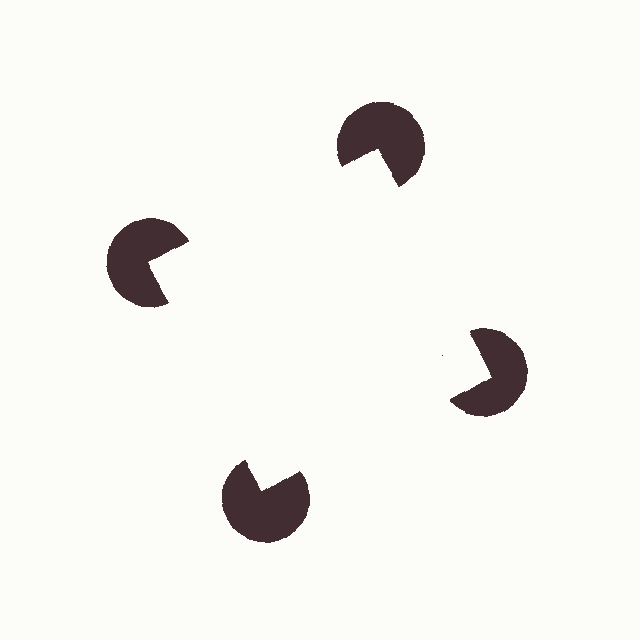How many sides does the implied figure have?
4 sides.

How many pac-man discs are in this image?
There are 4 — one at each vertex of the illusory square.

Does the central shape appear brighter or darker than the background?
It typically appears slightly brighter than the background, even though no actual brightness change is drawn.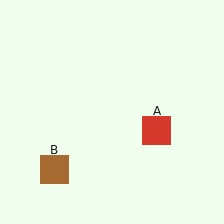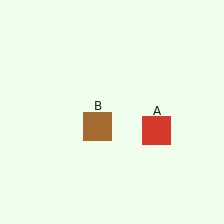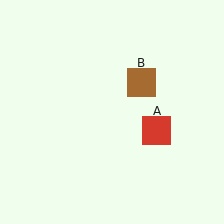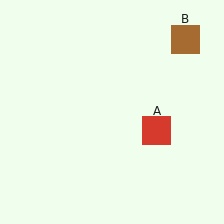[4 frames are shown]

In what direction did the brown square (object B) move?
The brown square (object B) moved up and to the right.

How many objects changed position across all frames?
1 object changed position: brown square (object B).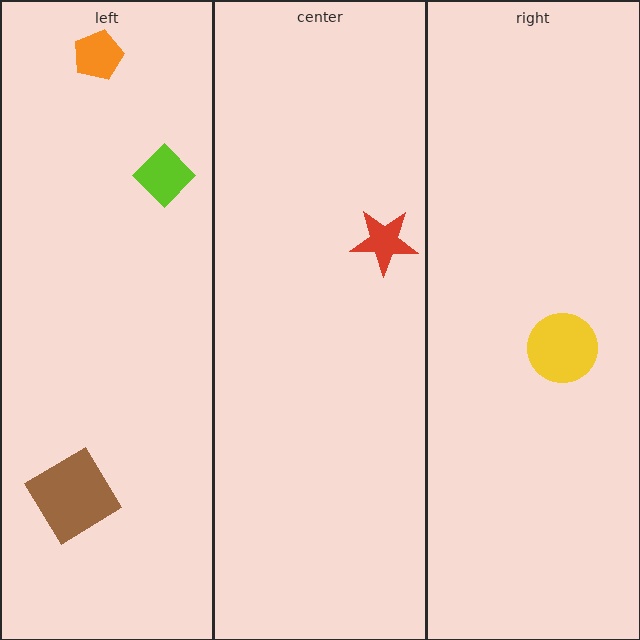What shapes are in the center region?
The red star.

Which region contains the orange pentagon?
The left region.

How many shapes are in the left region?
3.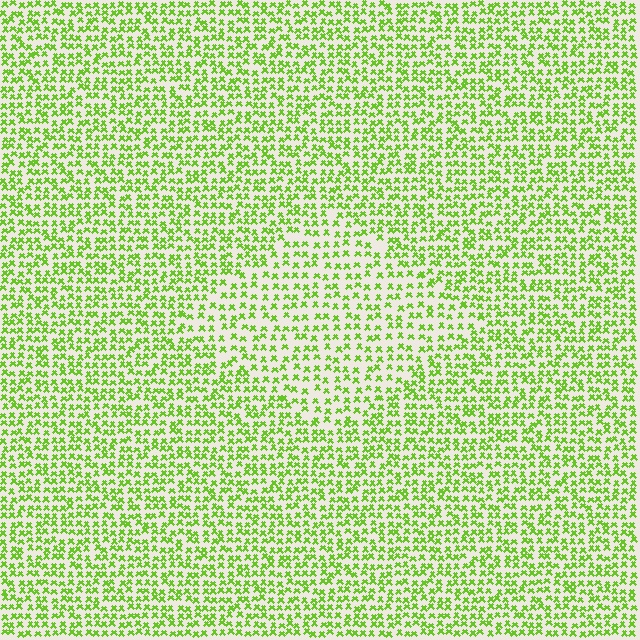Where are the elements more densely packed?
The elements are more densely packed outside the diamond boundary.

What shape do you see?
I see a diamond.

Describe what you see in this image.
The image contains small lime elements arranged at two different densities. A diamond-shaped region is visible where the elements are less densely packed than the surrounding area.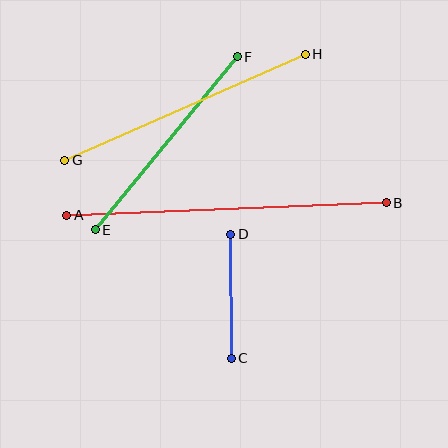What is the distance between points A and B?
The distance is approximately 320 pixels.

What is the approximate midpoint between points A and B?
The midpoint is at approximately (226, 209) pixels.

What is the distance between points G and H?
The distance is approximately 263 pixels.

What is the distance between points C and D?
The distance is approximately 124 pixels.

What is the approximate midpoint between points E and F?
The midpoint is at approximately (166, 143) pixels.